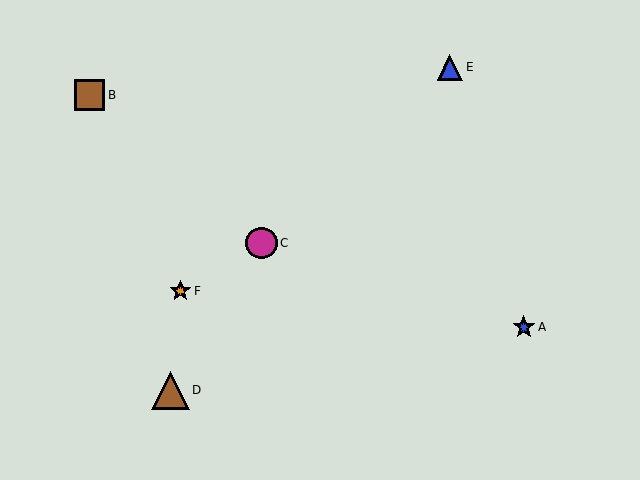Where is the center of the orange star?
The center of the orange star is at (180, 291).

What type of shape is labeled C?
Shape C is a magenta circle.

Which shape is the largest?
The brown triangle (labeled D) is the largest.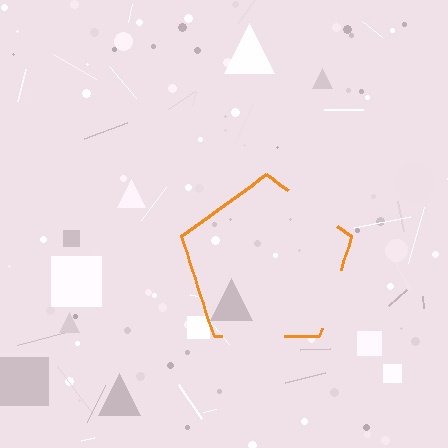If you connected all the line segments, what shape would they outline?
They would outline a pentagon.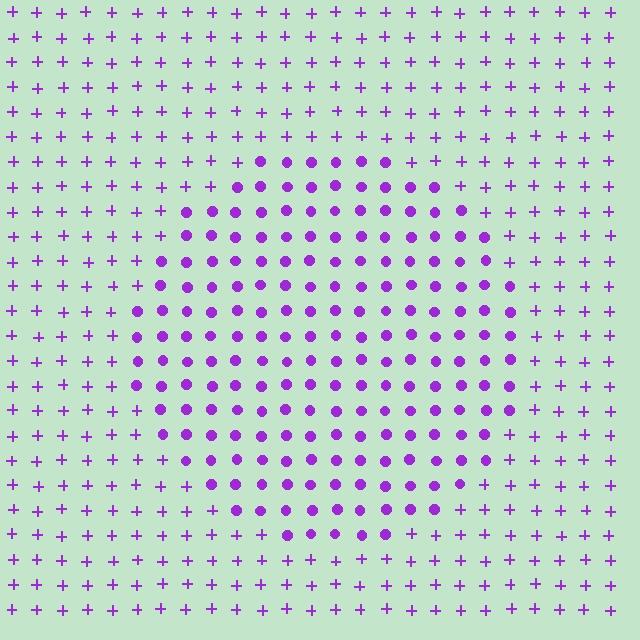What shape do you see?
I see a circle.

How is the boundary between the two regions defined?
The boundary is defined by a change in element shape: circles inside vs. plus signs outside. All elements share the same color and spacing.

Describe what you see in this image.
The image is filled with small purple elements arranged in a uniform grid. A circle-shaped region contains circles, while the surrounding area contains plus signs. The boundary is defined purely by the change in element shape.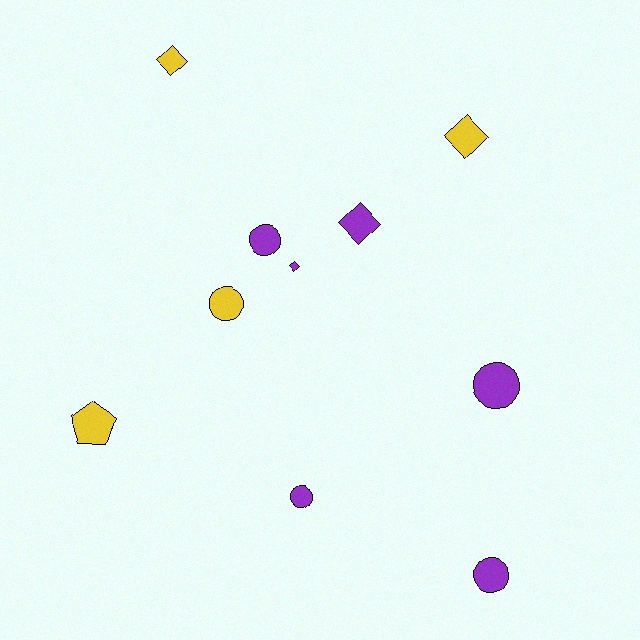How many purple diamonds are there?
There are 2 purple diamonds.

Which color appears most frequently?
Purple, with 6 objects.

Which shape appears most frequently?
Circle, with 5 objects.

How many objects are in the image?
There are 10 objects.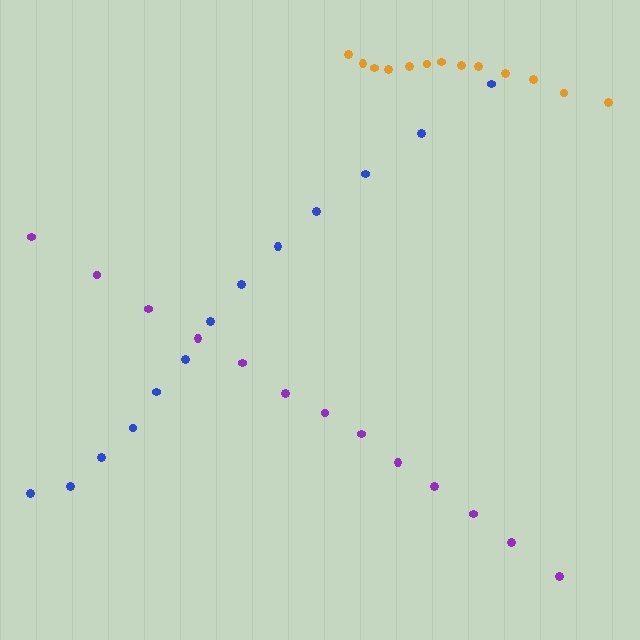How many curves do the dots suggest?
There are 3 distinct paths.